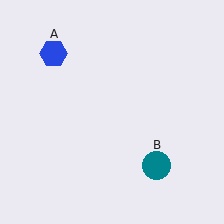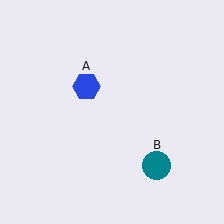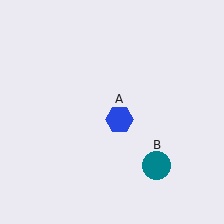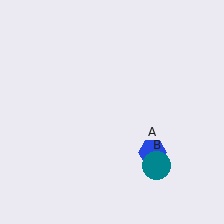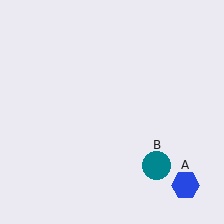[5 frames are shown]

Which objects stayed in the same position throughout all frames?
Teal circle (object B) remained stationary.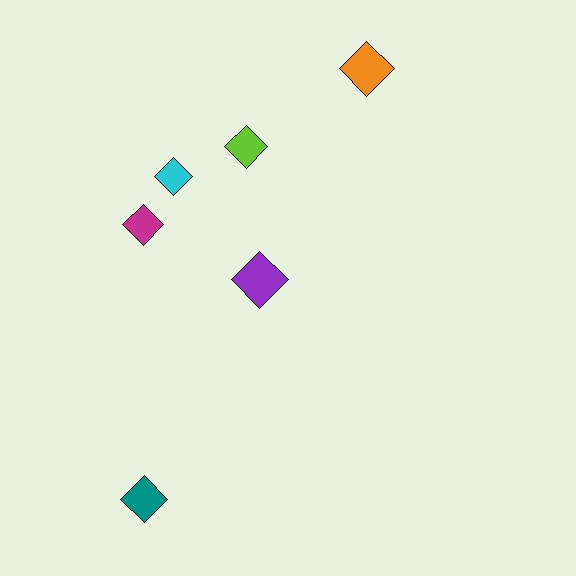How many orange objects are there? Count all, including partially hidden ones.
There is 1 orange object.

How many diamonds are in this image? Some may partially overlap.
There are 6 diamonds.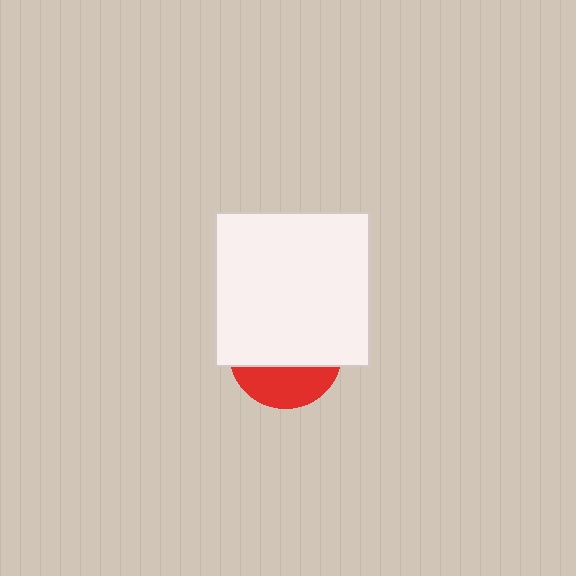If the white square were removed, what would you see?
You would see the complete red circle.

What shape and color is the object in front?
The object in front is a white square.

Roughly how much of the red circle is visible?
A small part of it is visible (roughly 34%).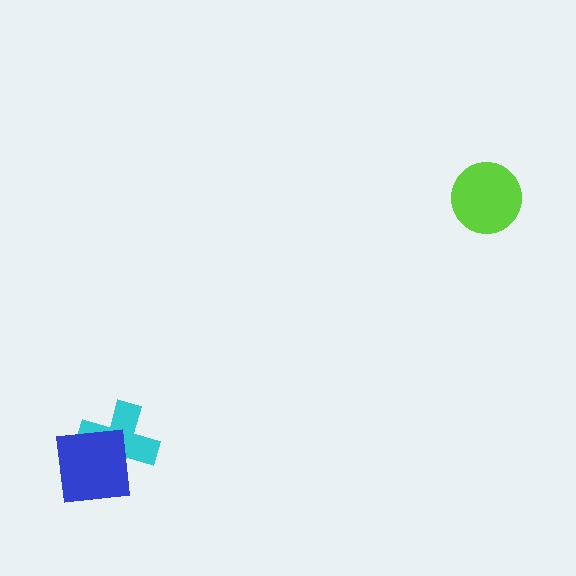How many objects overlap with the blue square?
1 object overlaps with the blue square.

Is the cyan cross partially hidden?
Yes, it is partially covered by another shape.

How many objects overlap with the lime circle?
0 objects overlap with the lime circle.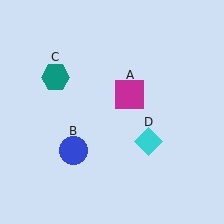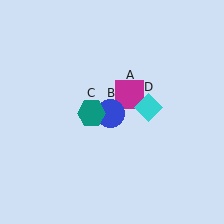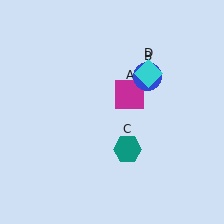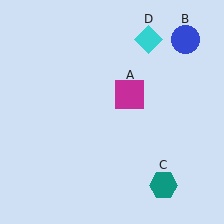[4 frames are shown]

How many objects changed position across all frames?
3 objects changed position: blue circle (object B), teal hexagon (object C), cyan diamond (object D).